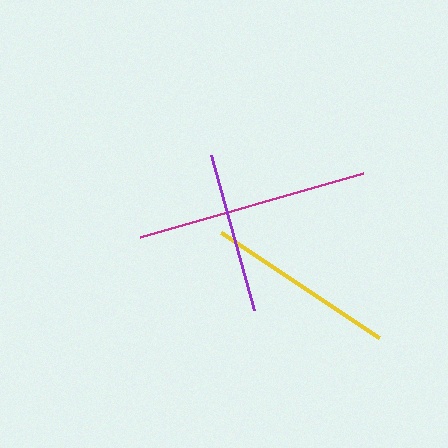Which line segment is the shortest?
The purple line is the shortest at approximately 160 pixels.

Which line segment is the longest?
The magenta line is the longest at approximately 231 pixels.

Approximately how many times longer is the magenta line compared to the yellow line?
The magenta line is approximately 1.2 times the length of the yellow line.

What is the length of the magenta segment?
The magenta segment is approximately 231 pixels long.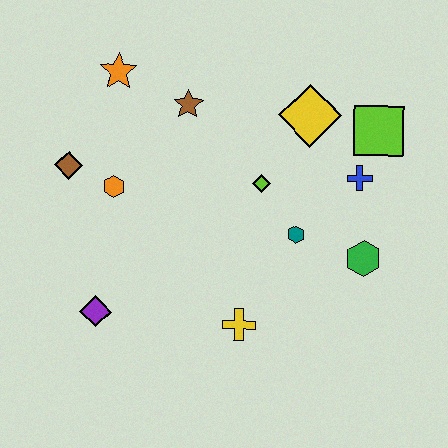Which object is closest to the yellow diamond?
The lime square is closest to the yellow diamond.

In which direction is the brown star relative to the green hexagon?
The brown star is to the left of the green hexagon.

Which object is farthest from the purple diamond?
The lime square is farthest from the purple diamond.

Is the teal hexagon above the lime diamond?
No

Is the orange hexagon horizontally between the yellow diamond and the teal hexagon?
No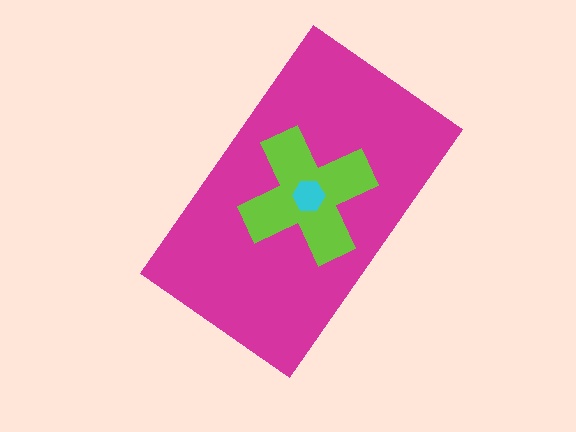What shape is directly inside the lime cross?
The cyan hexagon.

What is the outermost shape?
The magenta rectangle.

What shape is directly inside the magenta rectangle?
The lime cross.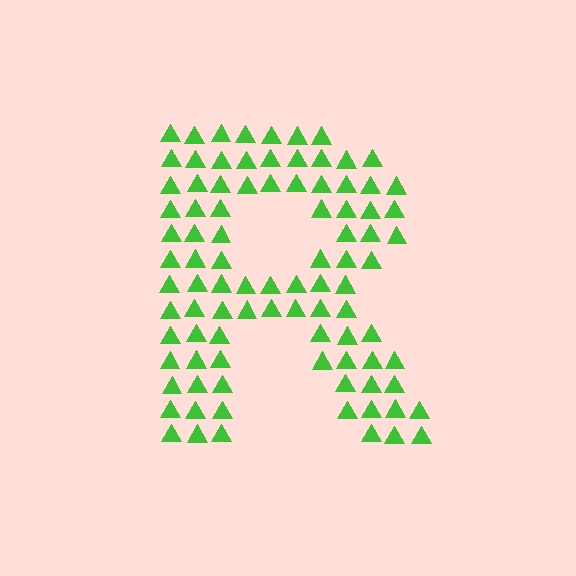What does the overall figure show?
The overall figure shows the letter R.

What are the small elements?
The small elements are triangles.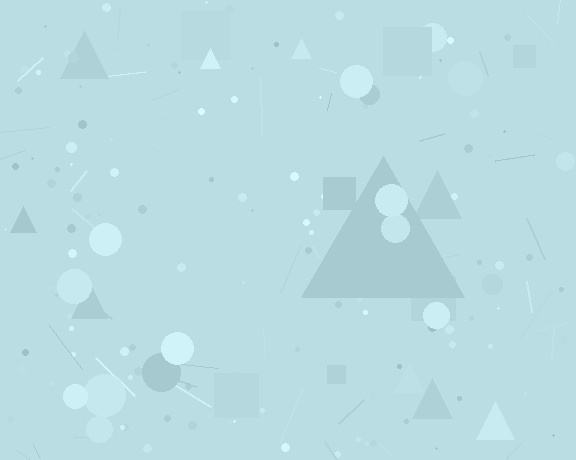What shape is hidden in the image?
A triangle is hidden in the image.